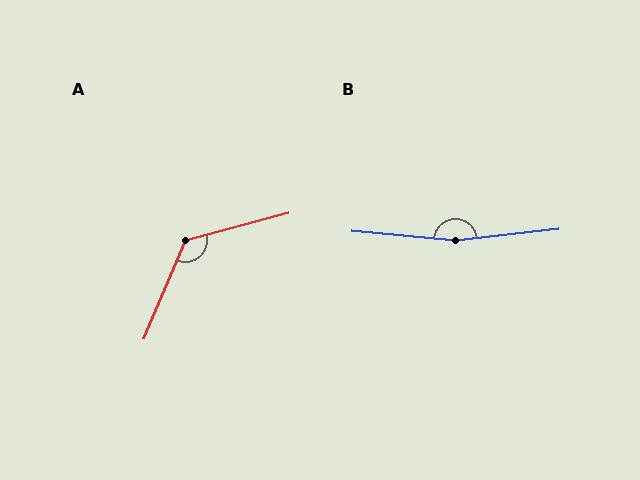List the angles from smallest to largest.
A (127°), B (168°).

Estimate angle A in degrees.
Approximately 127 degrees.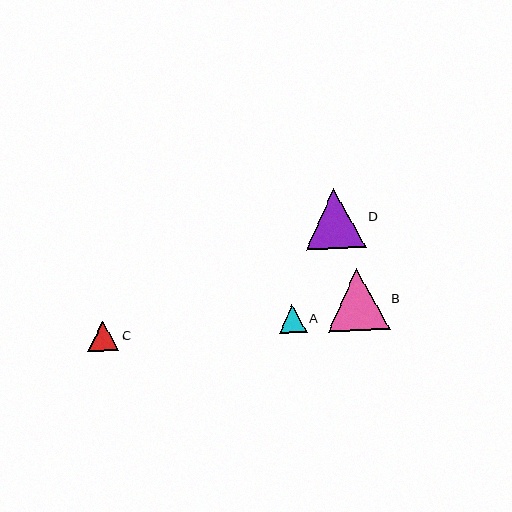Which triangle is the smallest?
Triangle A is the smallest with a size of approximately 28 pixels.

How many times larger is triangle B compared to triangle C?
Triangle B is approximately 2.0 times the size of triangle C.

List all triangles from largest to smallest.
From largest to smallest: B, D, C, A.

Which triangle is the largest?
Triangle B is the largest with a size of approximately 62 pixels.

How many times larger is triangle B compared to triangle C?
Triangle B is approximately 2.0 times the size of triangle C.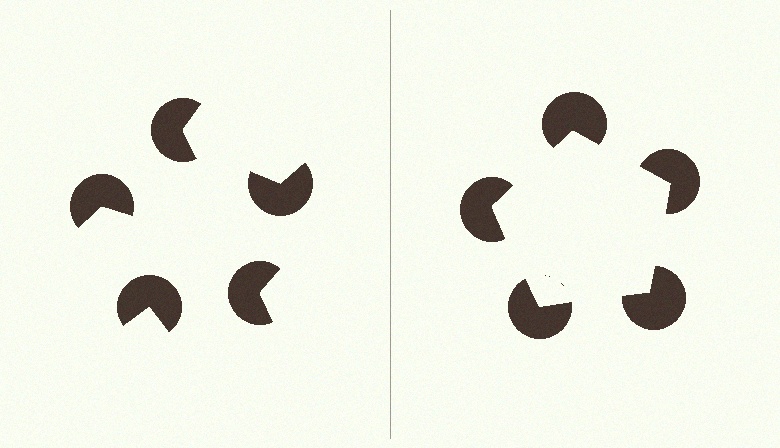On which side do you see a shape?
An illusory pentagon appears on the right side. On the left side the wedge cuts are rotated, so no coherent shape forms.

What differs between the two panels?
The pac-man discs are positioned identically on both sides; only the wedge orientations differ. On the right they align to a pentagon; on the left they are misaligned.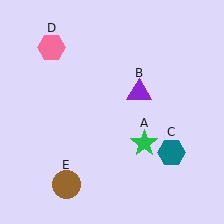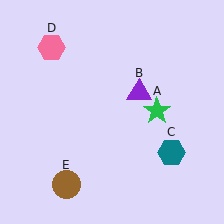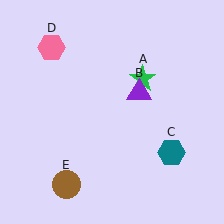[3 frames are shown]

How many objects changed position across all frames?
1 object changed position: green star (object A).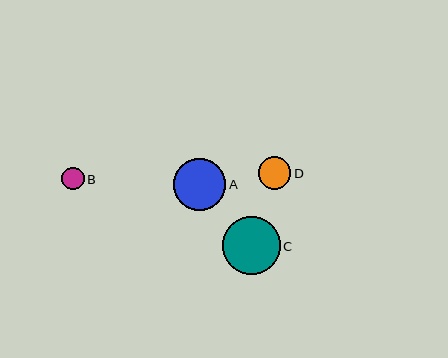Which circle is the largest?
Circle C is the largest with a size of approximately 58 pixels.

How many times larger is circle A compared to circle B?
Circle A is approximately 2.4 times the size of circle B.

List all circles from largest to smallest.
From largest to smallest: C, A, D, B.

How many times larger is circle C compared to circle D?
Circle C is approximately 1.8 times the size of circle D.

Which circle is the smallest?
Circle B is the smallest with a size of approximately 22 pixels.